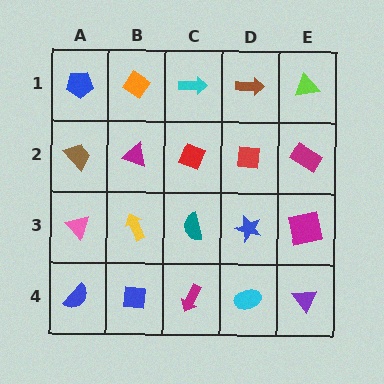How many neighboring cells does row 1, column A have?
2.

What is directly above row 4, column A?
A pink triangle.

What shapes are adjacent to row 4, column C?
A teal semicircle (row 3, column C), a blue square (row 4, column B), a cyan ellipse (row 4, column D).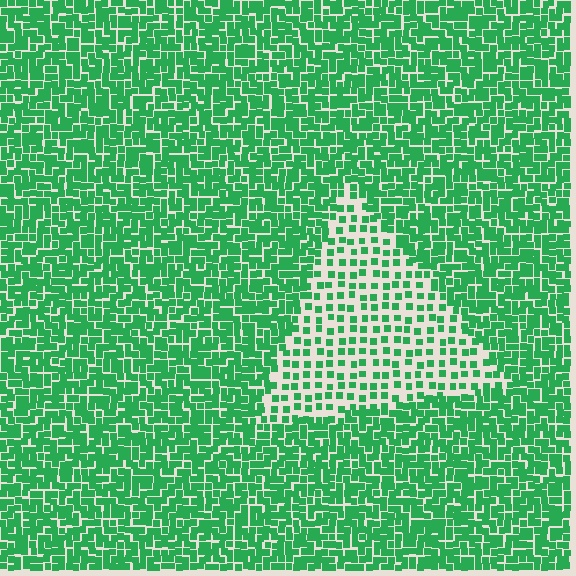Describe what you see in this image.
The image contains small green elements arranged at two different densities. A triangle-shaped region is visible where the elements are less densely packed than the surrounding area.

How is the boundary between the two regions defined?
The boundary is defined by a change in element density (approximately 2.3x ratio). All elements are the same color, size, and shape.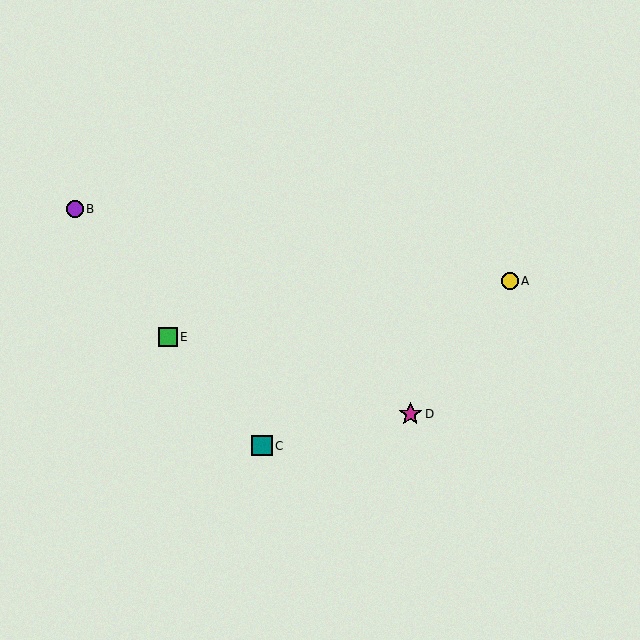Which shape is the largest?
The magenta star (labeled D) is the largest.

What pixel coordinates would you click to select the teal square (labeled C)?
Click at (262, 446) to select the teal square C.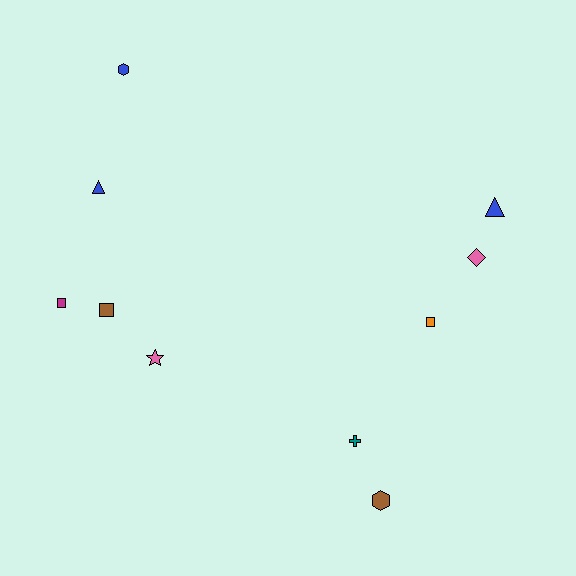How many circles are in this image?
There are no circles.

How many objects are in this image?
There are 10 objects.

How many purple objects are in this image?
There are no purple objects.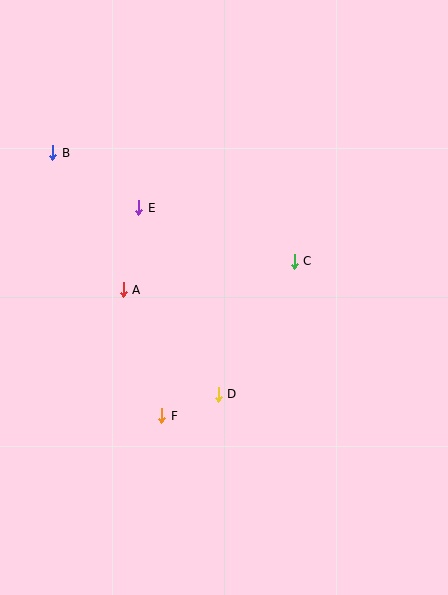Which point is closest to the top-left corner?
Point B is closest to the top-left corner.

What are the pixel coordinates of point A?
Point A is at (123, 290).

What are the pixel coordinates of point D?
Point D is at (218, 394).